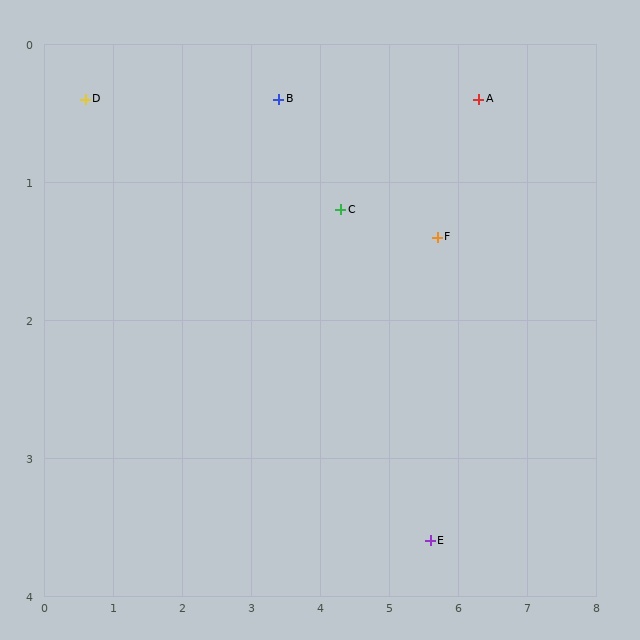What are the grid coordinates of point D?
Point D is at approximately (0.6, 0.4).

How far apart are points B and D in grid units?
Points B and D are about 2.8 grid units apart.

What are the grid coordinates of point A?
Point A is at approximately (6.3, 0.4).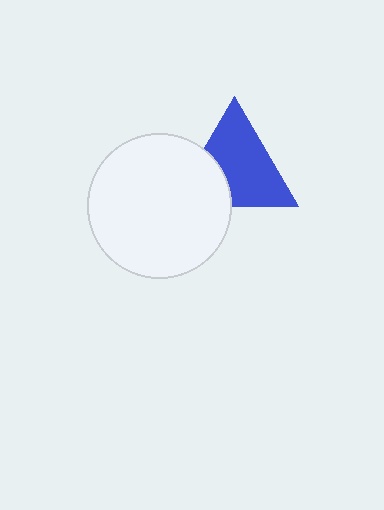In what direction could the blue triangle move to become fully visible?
The blue triangle could move toward the upper-right. That would shift it out from behind the white circle entirely.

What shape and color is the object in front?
The object in front is a white circle.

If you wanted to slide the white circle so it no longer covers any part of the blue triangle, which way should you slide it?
Slide it toward the lower-left — that is the most direct way to separate the two shapes.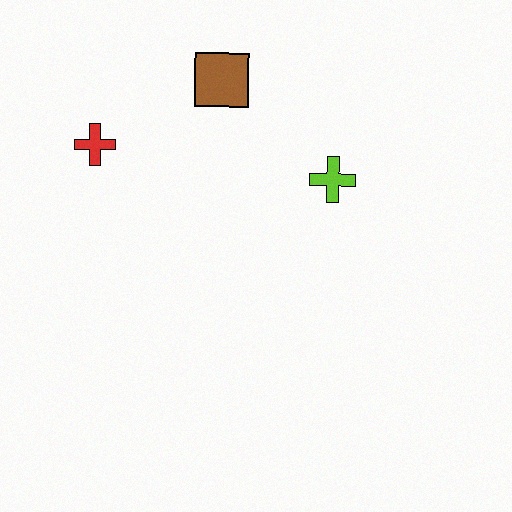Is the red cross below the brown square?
Yes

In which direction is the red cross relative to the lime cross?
The red cross is to the left of the lime cross.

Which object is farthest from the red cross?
The lime cross is farthest from the red cross.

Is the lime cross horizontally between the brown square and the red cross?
No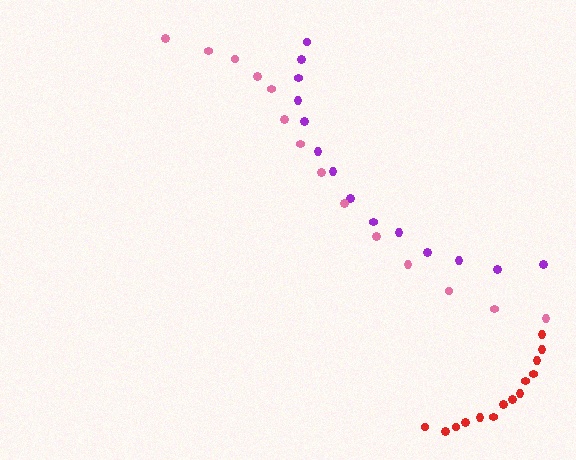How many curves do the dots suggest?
There are 3 distinct paths.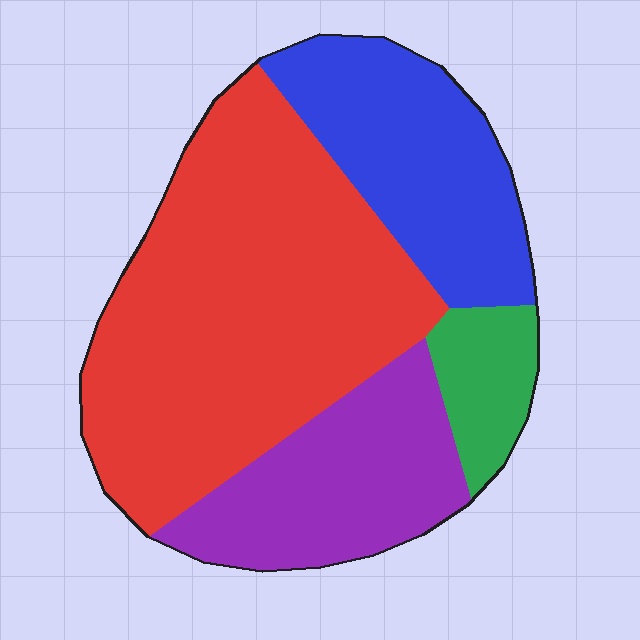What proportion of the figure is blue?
Blue covers about 20% of the figure.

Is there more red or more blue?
Red.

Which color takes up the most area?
Red, at roughly 50%.